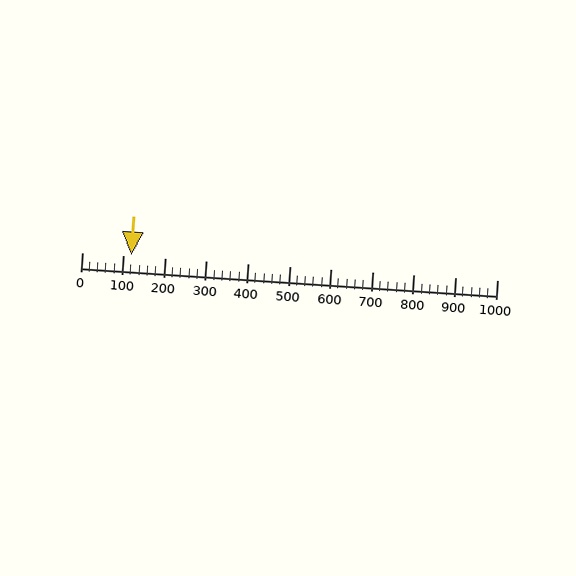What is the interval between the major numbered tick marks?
The major tick marks are spaced 100 units apart.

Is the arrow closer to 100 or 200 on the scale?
The arrow is closer to 100.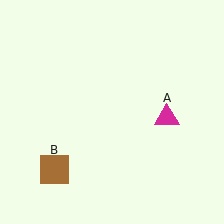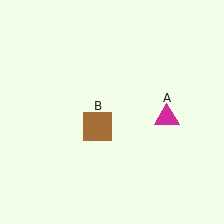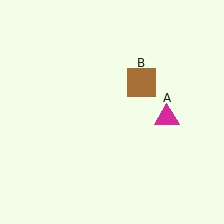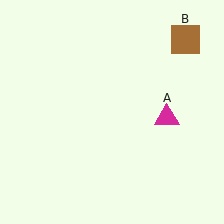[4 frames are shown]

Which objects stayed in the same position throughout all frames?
Magenta triangle (object A) remained stationary.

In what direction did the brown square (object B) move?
The brown square (object B) moved up and to the right.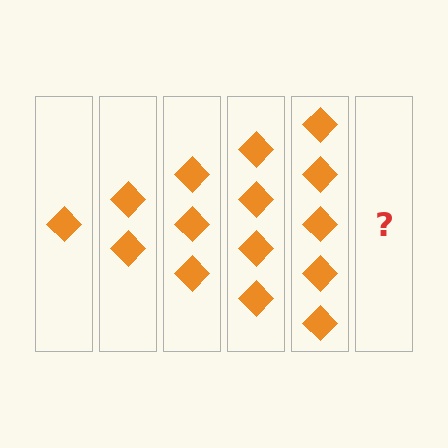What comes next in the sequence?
The next element should be 6 diamonds.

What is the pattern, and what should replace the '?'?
The pattern is that each step adds one more diamond. The '?' should be 6 diamonds.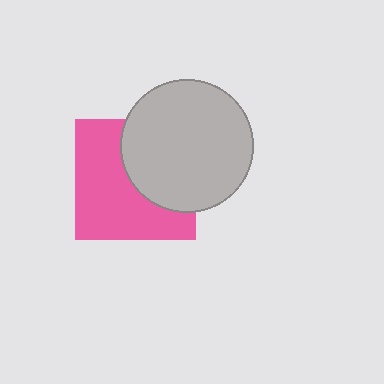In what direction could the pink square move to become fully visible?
The pink square could move left. That would shift it out from behind the light gray circle entirely.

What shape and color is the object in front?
The object in front is a light gray circle.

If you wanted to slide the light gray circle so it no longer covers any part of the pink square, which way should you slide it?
Slide it right — that is the most direct way to separate the two shapes.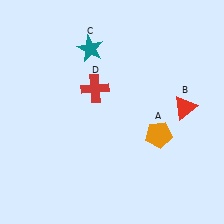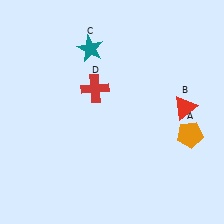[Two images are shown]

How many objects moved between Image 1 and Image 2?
1 object moved between the two images.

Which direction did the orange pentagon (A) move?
The orange pentagon (A) moved right.